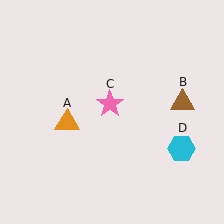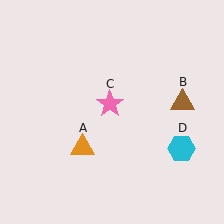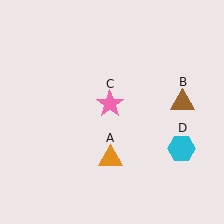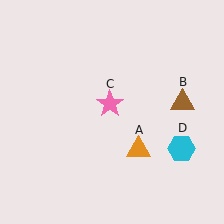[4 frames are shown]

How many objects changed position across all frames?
1 object changed position: orange triangle (object A).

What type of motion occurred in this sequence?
The orange triangle (object A) rotated counterclockwise around the center of the scene.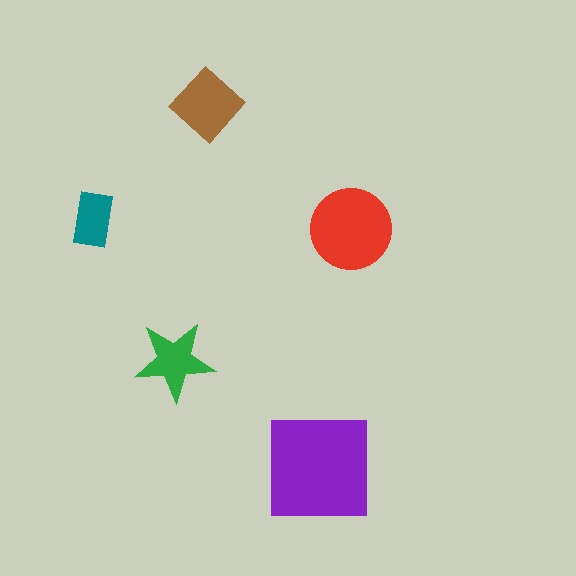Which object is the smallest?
The teal rectangle.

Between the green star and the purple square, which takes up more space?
The purple square.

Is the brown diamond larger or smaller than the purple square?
Smaller.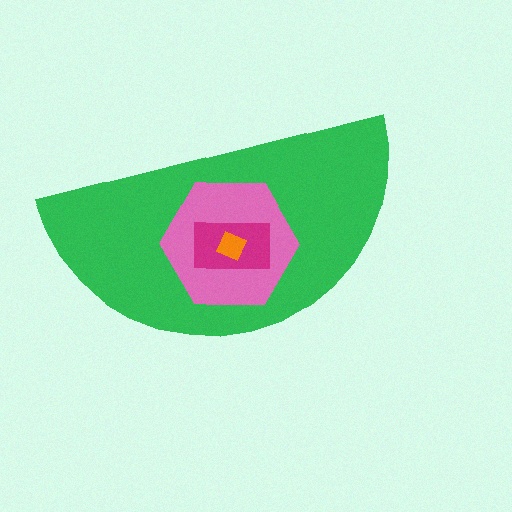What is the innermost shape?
The orange square.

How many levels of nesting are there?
4.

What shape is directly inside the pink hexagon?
The magenta rectangle.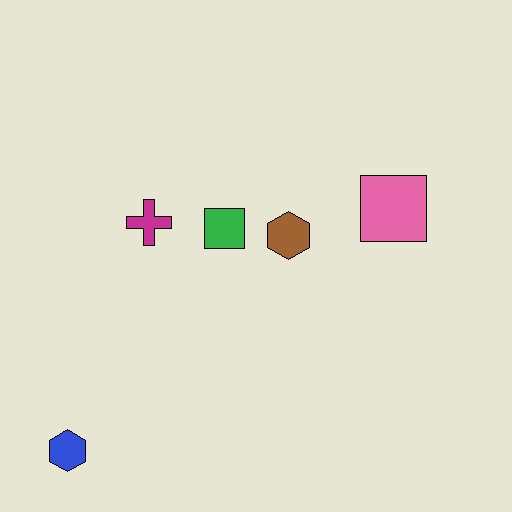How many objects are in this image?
There are 5 objects.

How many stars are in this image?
There are no stars.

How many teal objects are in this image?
There are no teal objects.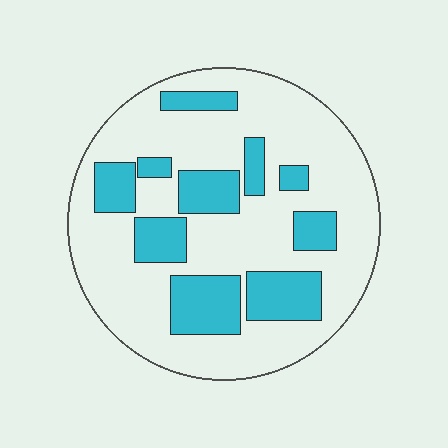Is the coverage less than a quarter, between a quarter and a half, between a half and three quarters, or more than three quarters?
Between a quarter and a half.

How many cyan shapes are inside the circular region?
10.